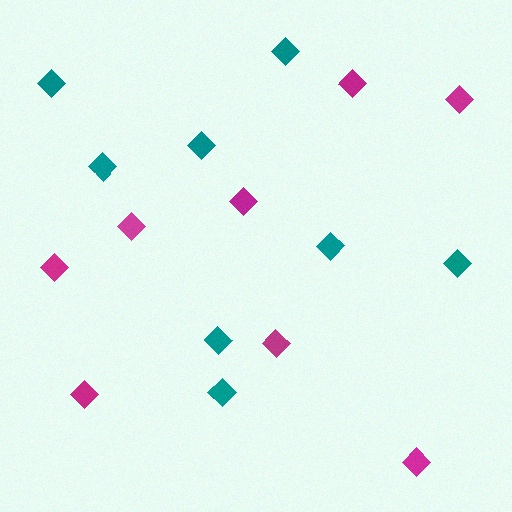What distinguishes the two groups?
There are 2 groups: one group of magenta diamonds (8) and one group of teal diamonds (8).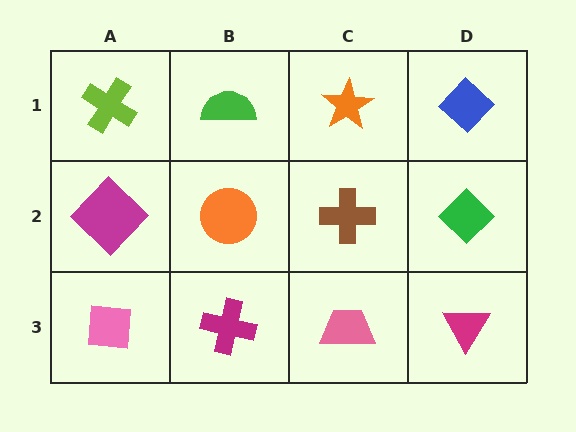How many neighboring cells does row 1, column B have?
3.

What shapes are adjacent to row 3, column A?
A magenta diamond (row 2, column A), a magenta cross (row 3, column B).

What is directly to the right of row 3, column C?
A magenta triangle.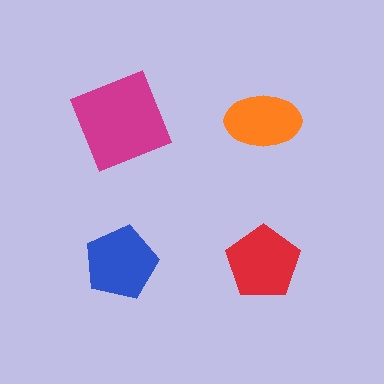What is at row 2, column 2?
A red pentagon.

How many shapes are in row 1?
2 shapes.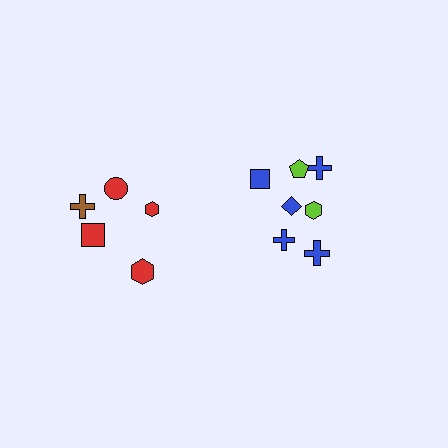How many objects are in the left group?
There are 5 objects.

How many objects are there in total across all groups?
There are 12 objects.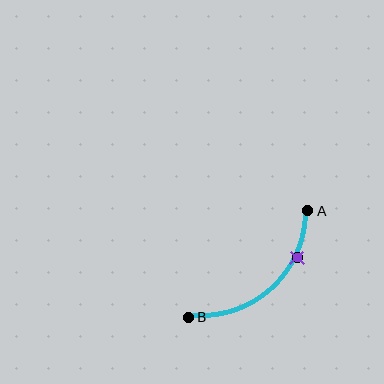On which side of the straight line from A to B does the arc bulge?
The arc bulges below and to the right of the straight line connecting A and B.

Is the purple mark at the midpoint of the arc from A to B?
No. The purple mark lies on the arc but is closer to endpoint A. The arc midpoint would be at the point on the curve equidistant along the arc from both A and B.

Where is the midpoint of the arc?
The arc midpoint is the point on the curve farthest from the straight line joining A and B. It sits below and to the right of that line.